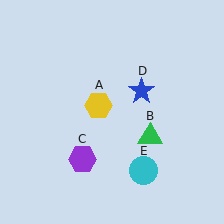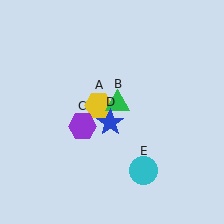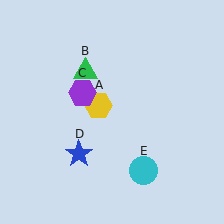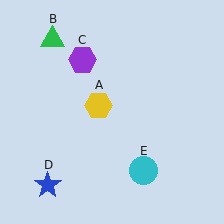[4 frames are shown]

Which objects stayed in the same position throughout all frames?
Yellow hexagon (object A) and cyan circle (object E) remained stationary.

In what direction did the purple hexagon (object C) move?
The purple hexagon (object C) moved up.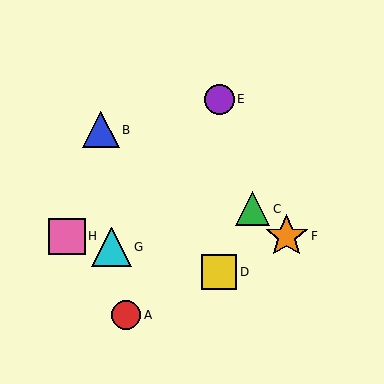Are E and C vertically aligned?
No, E is at x≈219 and C is at x≈252.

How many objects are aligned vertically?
2 objects (D, E) are aligned vertically.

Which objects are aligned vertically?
Objects D, E are aligned vertically.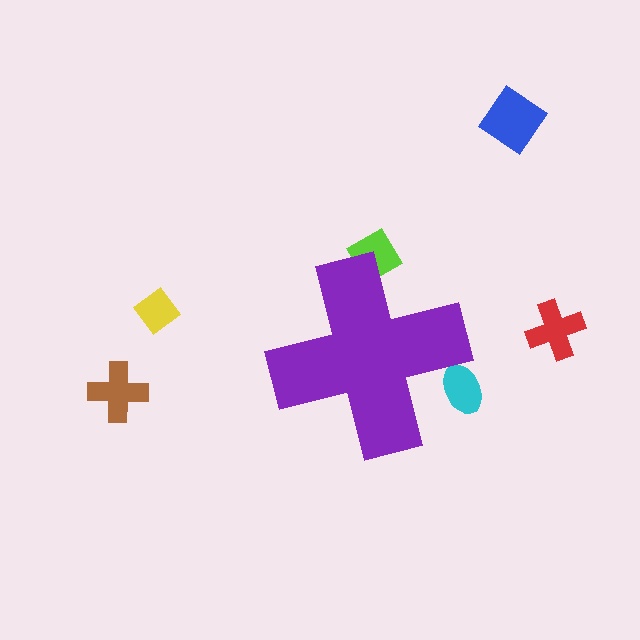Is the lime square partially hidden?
Yes, the lime square is partially hidden behind the purple cross.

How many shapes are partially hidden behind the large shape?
2 shapes are partially hidden.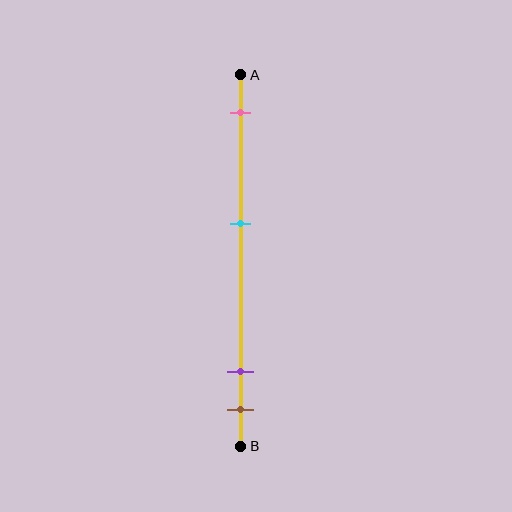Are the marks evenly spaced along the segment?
No, the marks are not evenly spaced.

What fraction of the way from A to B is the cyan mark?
The cyan mark is approximately 40% (0.4) of the way from A to B.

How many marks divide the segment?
There are 4 marks dividing the segment.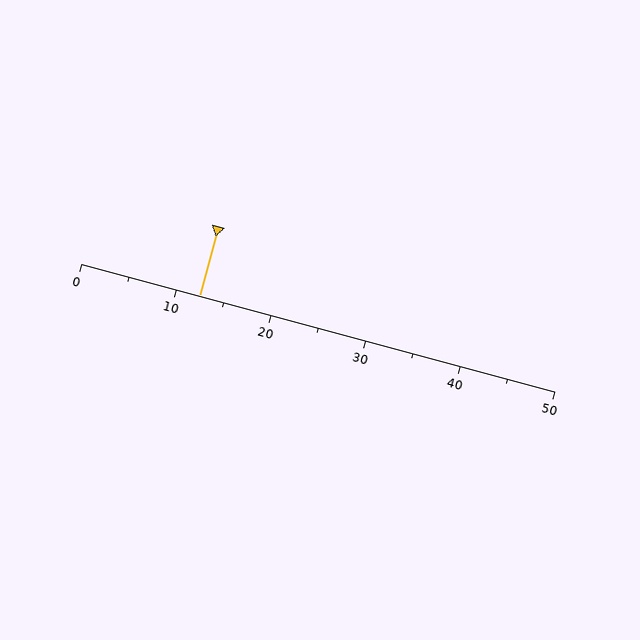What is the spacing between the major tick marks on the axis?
The major ticks are spaced 10 apart.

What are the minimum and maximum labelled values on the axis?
The axis runs from 0 to 50.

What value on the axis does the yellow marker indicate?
The marker indicates approximately 12.5.